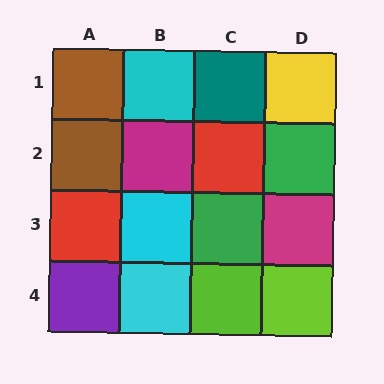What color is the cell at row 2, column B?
Magenta.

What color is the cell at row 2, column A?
Brown.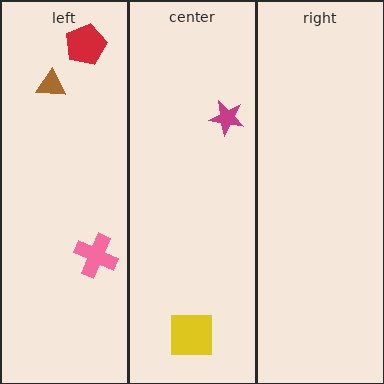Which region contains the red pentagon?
The left region.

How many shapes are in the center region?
2.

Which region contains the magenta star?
The center region.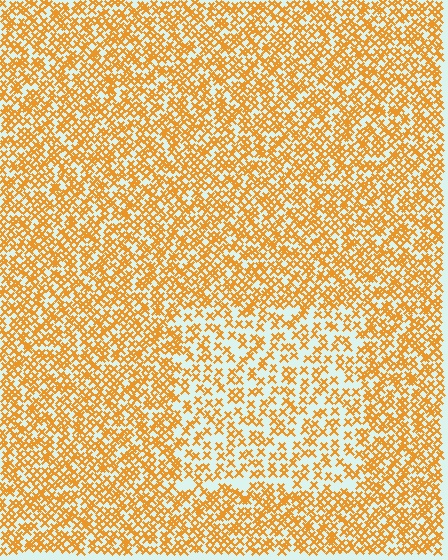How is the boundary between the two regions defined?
The boundary is defined by a change in element density (approximately 1.8x ratio). All elements are the same color, size, and shape.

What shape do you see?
I see a rectangle.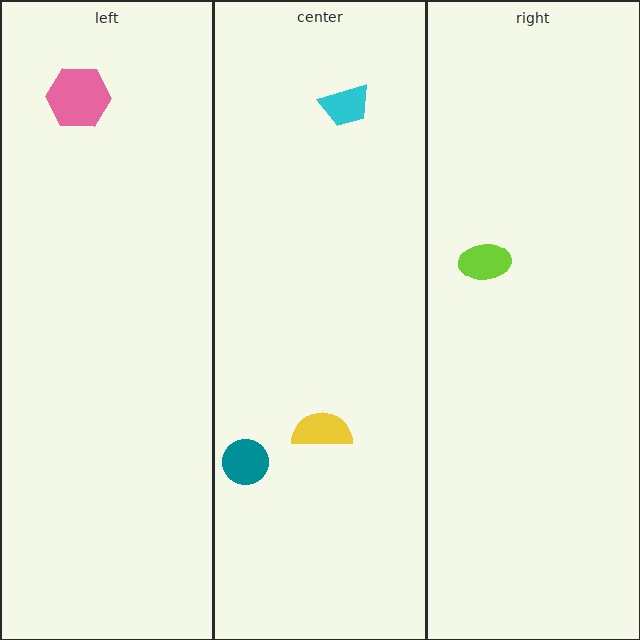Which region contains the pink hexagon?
The left region.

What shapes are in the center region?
The yellow semicircle, the teal circle, the cyan trapezoid.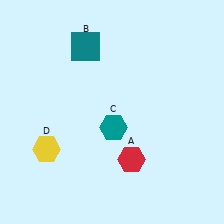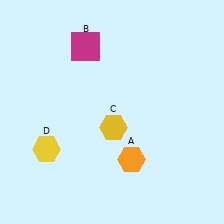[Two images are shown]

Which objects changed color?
A changed from red to orange. B changed from teal to magenta. C changed from teal to yellow.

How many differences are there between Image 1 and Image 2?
There are 3 differences between the two images.